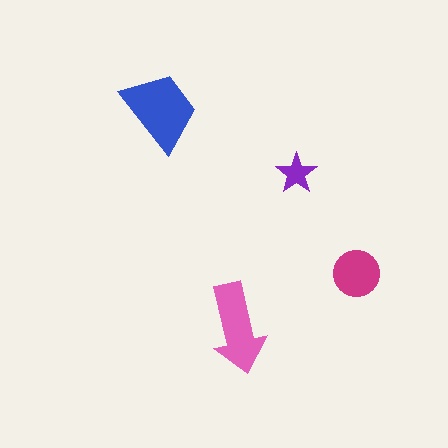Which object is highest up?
The blue trapezoid is topmost.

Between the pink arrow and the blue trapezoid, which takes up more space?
The blue trapezoid.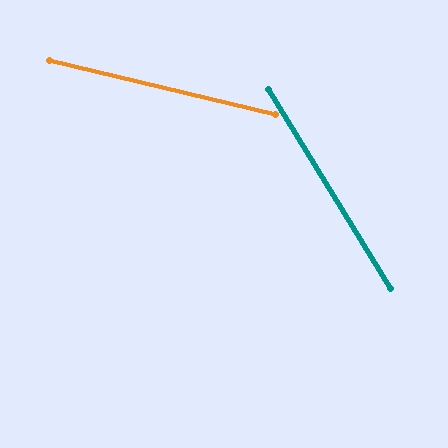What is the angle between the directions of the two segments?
Approximately 45 degrees.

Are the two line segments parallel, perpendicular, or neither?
Neither parallel nor perpendicular — they differ by about 45°.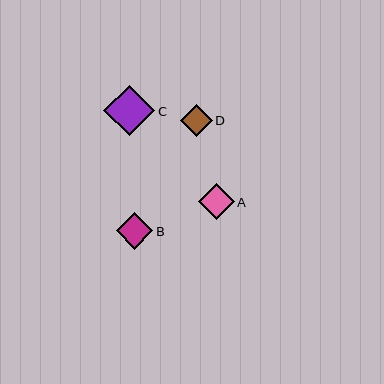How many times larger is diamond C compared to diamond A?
Diamond C is approximately 1.4 times the size of diamond A.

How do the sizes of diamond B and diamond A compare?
Diamond B and diamond A are approximately the same size.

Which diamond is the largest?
Diamond C is the largest with a size of approximately 51 pixels.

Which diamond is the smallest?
Diamond D is the smallest with a size of approximately 32 pixels.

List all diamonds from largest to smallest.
From largest to smallest: C, B, A, D.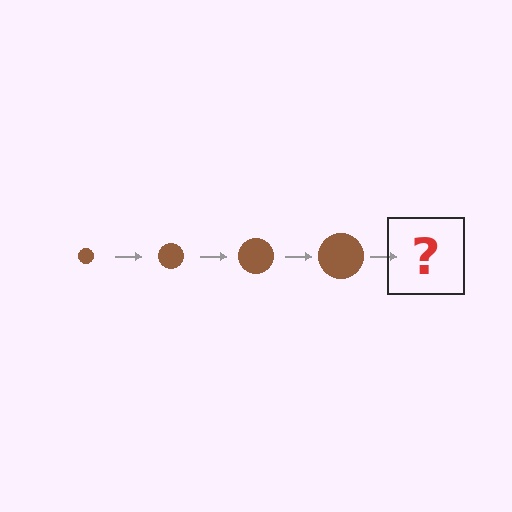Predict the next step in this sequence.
The next step is a brown circle, larger than the previous one.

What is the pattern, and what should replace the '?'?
The pattern is that the circle gets progressively larger each step. The '?' should be a brown circle, larger than the previous one.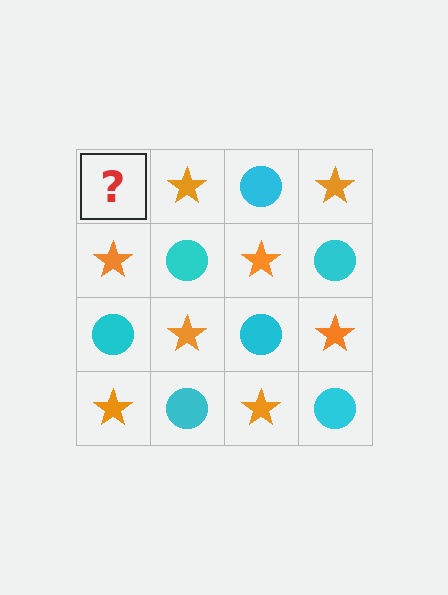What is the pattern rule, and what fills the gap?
The rule is that it alternates cyan circle and orange star in a checkerboard pattern. The gap should be filled with a cyan circle.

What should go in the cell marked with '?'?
The missing cell should contain a cyan circle.